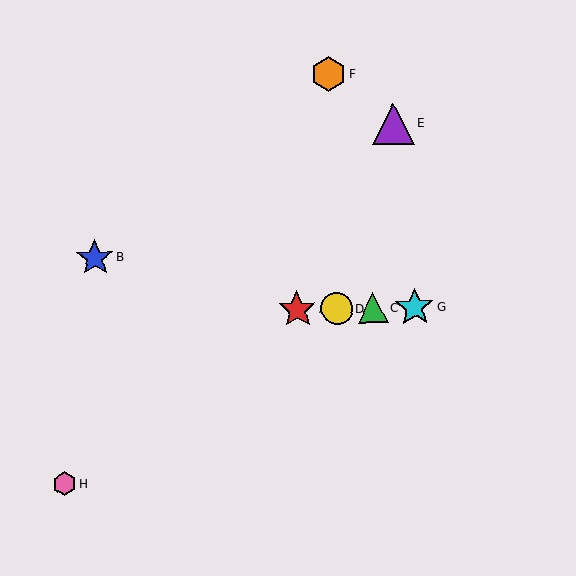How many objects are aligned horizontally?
4 objects (A, C, D, G) are aligned horizontally.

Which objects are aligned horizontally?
Objects A, C, D, G are aligned horizontally.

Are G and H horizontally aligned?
No, G is at y≈307 and H is at y≈484.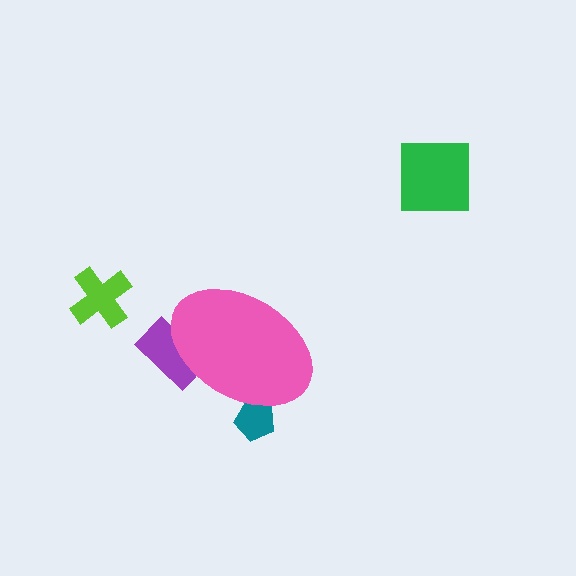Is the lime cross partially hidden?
No, the lime cross is fully visible.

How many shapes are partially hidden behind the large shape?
2 shapes are partially hidden.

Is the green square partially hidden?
No, the green square is fully visible.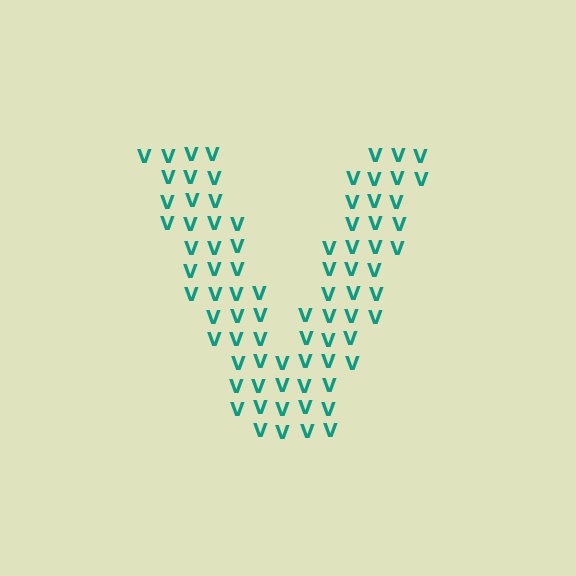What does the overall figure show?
The overall figure shows the letter V.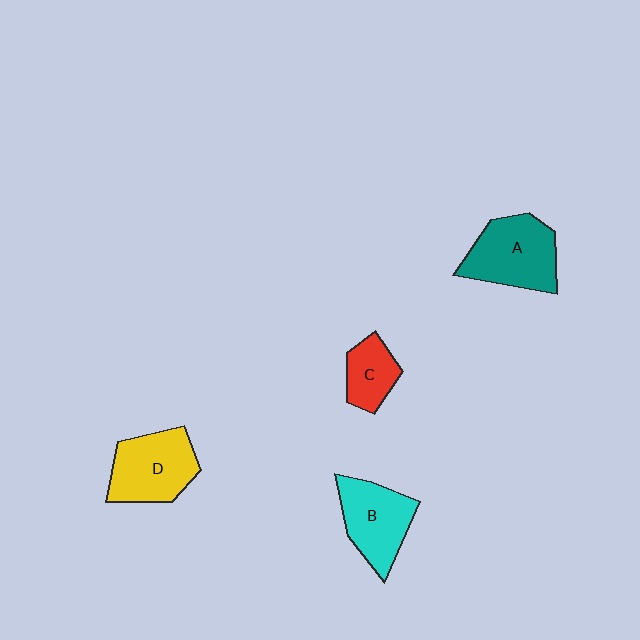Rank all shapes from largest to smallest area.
From largest to smallest: A (teal), D (yellow), B (cyan), C (red).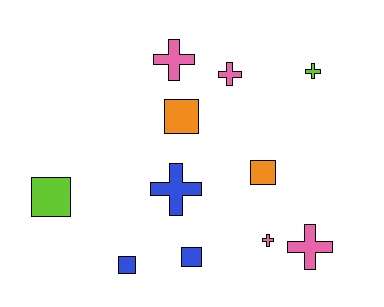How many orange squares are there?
There are 2 orange squares.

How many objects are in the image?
There are 11 objects.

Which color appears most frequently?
Pink, with 4 objects.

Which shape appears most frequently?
Cross, with 6 objects.